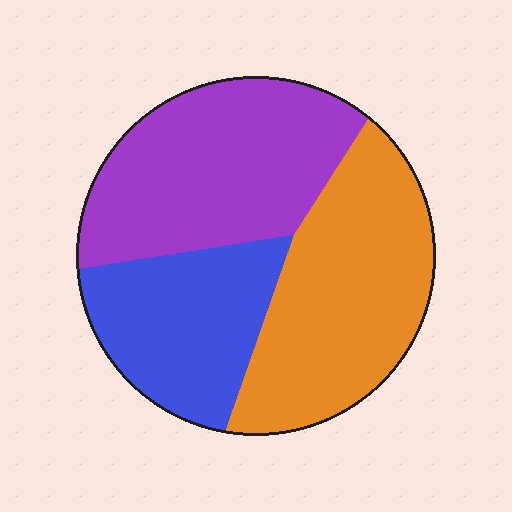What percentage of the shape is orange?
Orange takes up between a quarter and a half of the shape.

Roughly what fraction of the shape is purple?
Purple covers 37% of the shape.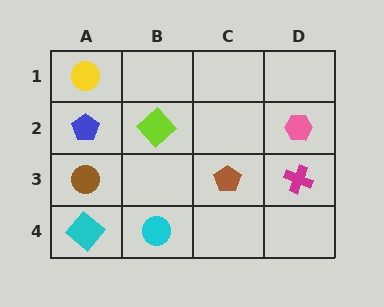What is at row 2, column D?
A pink hexagon.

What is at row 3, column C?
A brown pentagon.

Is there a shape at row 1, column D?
No, that cell is empty.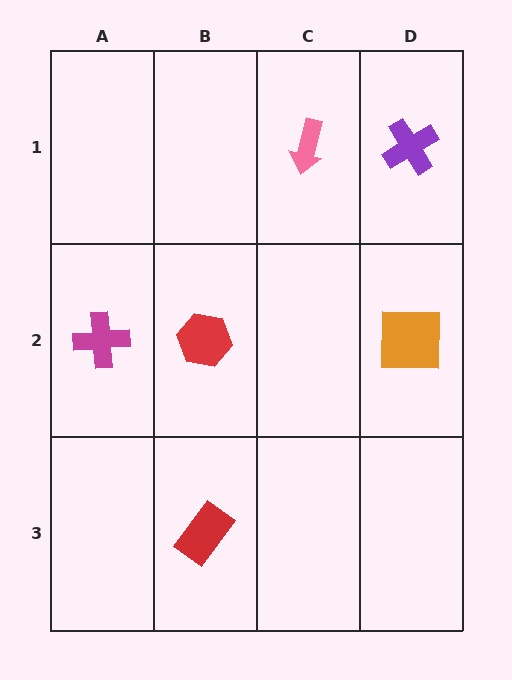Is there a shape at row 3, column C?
No, that cell is empty.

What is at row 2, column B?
A red hexagon.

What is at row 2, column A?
A magenta cross.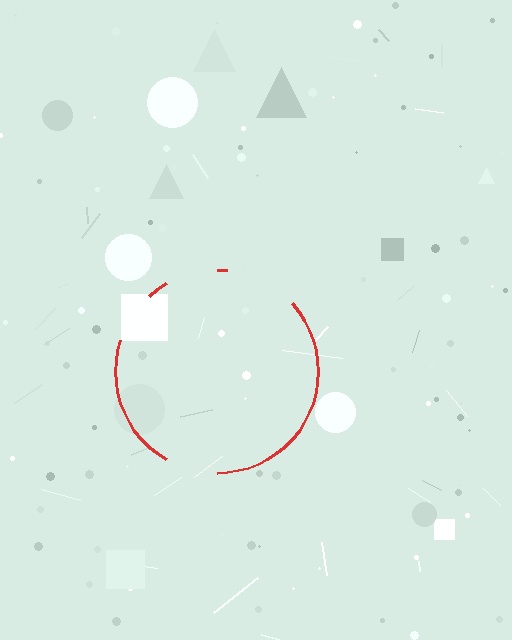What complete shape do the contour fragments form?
The contour fragments form a circle.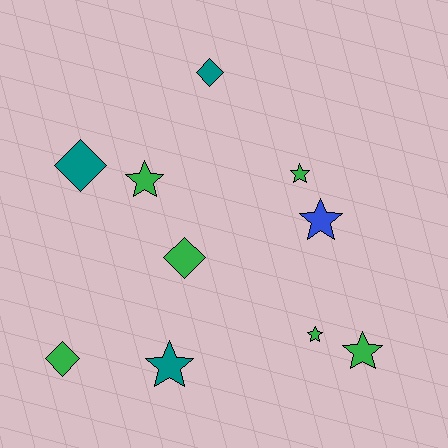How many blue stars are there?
There is 1 blue star.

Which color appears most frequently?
Green, with 6 objects.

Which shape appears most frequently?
Star, with 6 objects.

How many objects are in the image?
There are 10 objects.